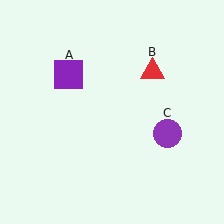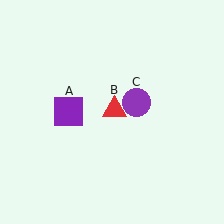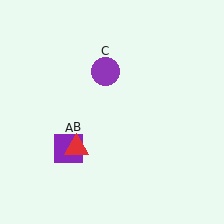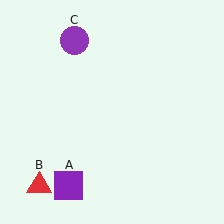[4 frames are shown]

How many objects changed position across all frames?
3 objects changed position: purple square (object A), red triangle (object B), purple circle (object C).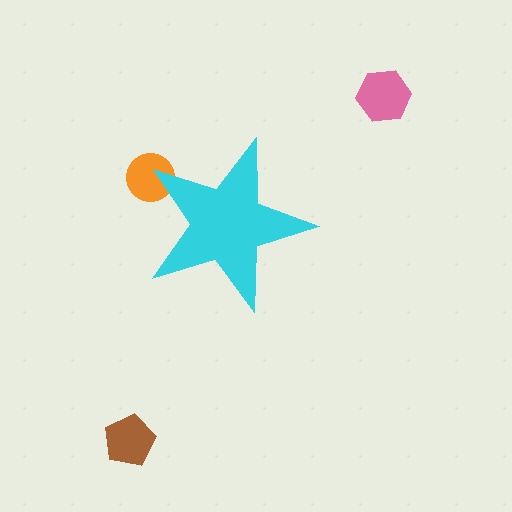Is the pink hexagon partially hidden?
No, the pink hexagon is fully visible.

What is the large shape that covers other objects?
A cyan star.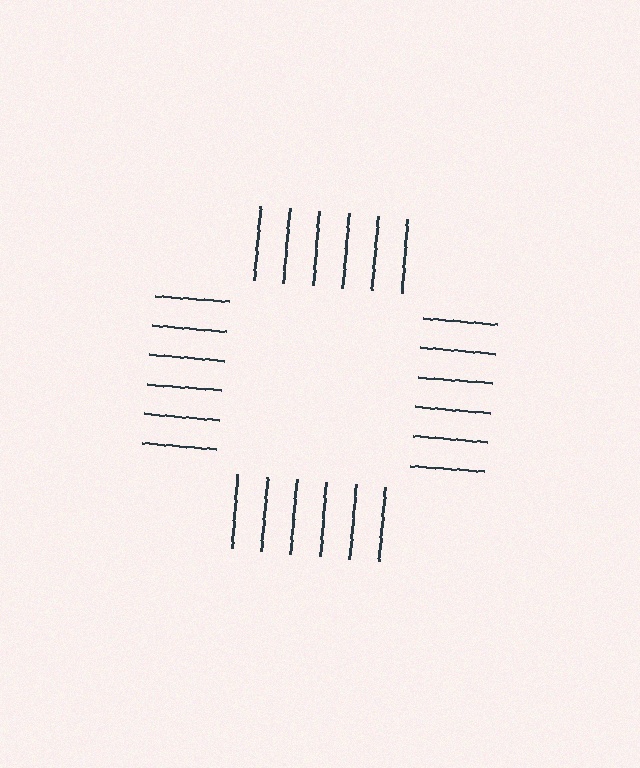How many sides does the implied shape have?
4 sides — the line-ends trace a square.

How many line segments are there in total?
24 — 6 along each of the 4 edges.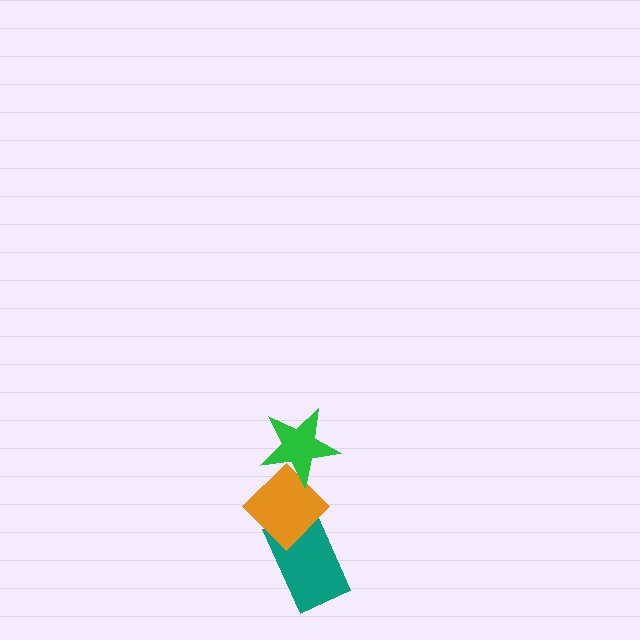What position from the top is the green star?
The green star is 1st from the top.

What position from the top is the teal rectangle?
The teal rectangle is 3rd from the top.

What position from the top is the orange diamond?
The orange diamond is 2nd from the top.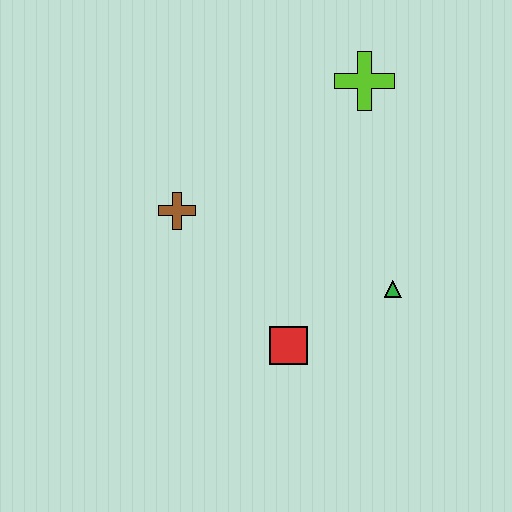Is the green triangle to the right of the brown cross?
Yes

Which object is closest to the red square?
The green triangle is closest to the red square.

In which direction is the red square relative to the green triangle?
The red square is to the left of the green triangle.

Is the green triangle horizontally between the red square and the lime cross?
No